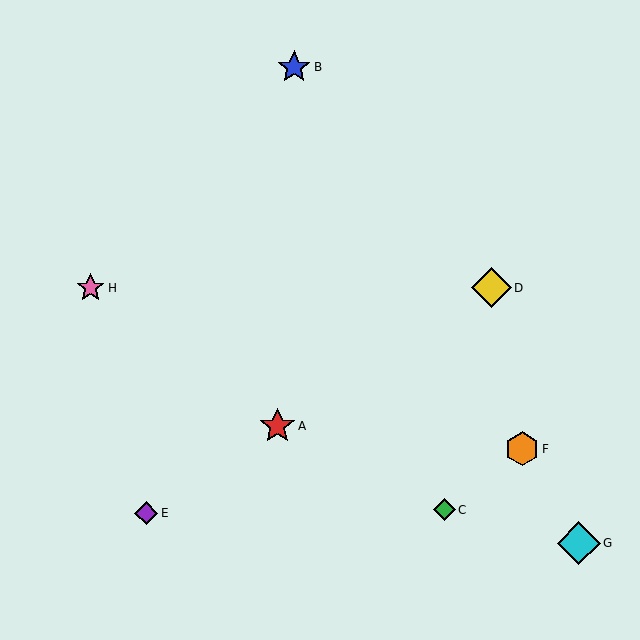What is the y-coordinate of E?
Object E is at y≈513.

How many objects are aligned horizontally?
2 objects (D, H) are aligned horizontally.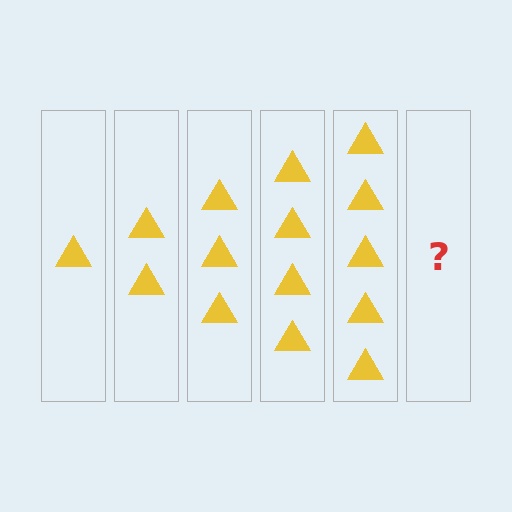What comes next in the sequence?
The next element should be 6 triangles.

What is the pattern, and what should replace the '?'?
The pattern is that each step adds one more triangle. The '?' should be 6 triangles.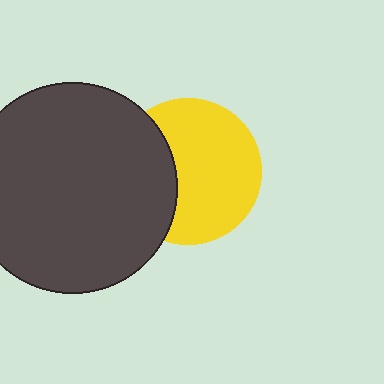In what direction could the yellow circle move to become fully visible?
The yellow circle could move right. That would shift it out from behind the dark gray circle entirely.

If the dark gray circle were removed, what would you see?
You would see the complete yellow circle.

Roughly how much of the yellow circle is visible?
Most of it is visible (roughly 66%).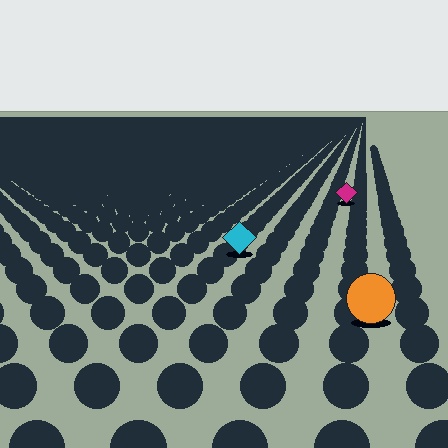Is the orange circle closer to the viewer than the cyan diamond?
Yes. The orange circle is closer — you can tell from the texture gradient: the ground texture is coarser near it.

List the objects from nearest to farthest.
From nearest to farthest: the orange circle, the cyan diamond, the magenta diamond.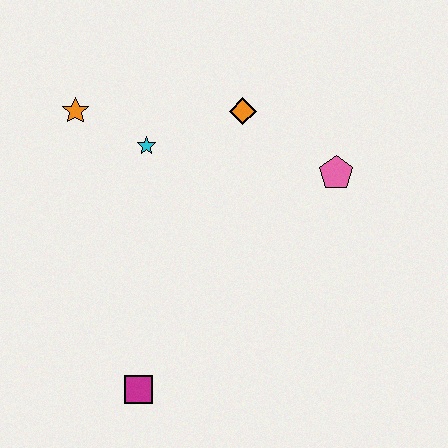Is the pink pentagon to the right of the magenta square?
Yes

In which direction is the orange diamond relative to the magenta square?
The orange diamond is above the magenta square.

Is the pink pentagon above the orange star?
No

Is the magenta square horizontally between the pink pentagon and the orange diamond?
No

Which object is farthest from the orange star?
The magenta square is farthest from the orange star.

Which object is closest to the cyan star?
The orange star is closest to the cyan star.